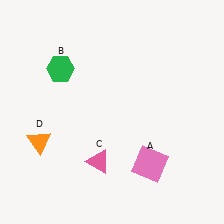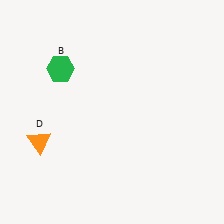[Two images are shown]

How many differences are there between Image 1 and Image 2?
There are 2 differences between the two images.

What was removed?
The pink square (A), the pink triangle (C) were removed in Image 2.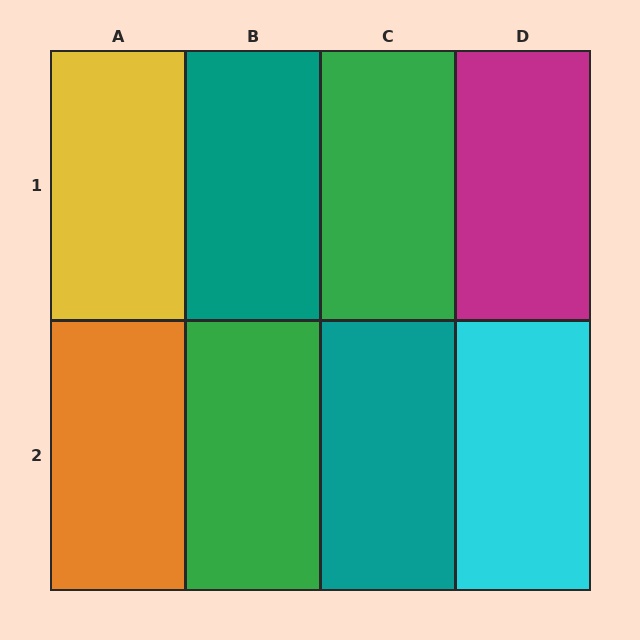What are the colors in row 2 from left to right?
Orange, green, teal, cyan.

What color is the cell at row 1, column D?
Magenta.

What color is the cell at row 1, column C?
Green.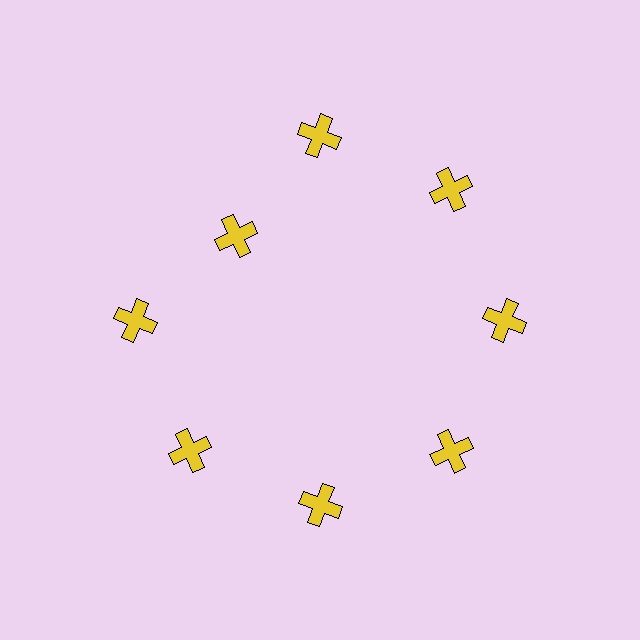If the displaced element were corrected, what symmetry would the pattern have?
It would have 8-fold rotational symmetry — the pattern would map onto itself every 45 degrees.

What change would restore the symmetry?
The symmetry would be restored by moving it outward, back onto the ring so that all 8 crosses sit at equal angles and equal distance from the center.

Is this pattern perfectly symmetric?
No. The 8 yellow crosses are arranged in a ring, but one element near the 10 o'clock position is pulled inward toward the center, breaking the 8-fold rotational symmetry.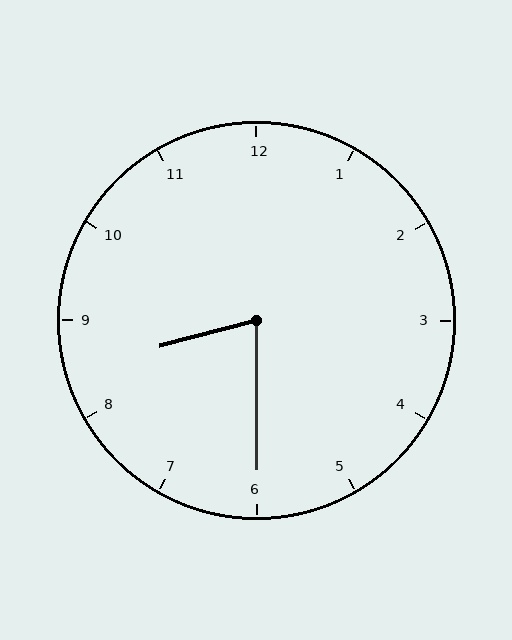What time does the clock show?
8:30.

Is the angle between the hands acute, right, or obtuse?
It is acute.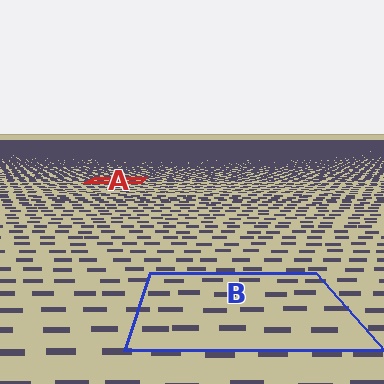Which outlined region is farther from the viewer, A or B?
Region A is farther from the viewer — the texture elements inside it appear smaller and more densely packed.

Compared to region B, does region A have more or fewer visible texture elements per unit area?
Region A has more texture elements per unit area — they are packed more densely because it is farther away.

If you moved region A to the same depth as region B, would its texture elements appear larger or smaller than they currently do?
They would appear larger. At a closer depth, the same texture elements are projected at a bigger on-screen size.